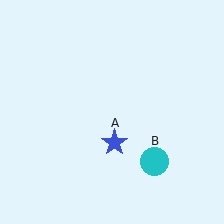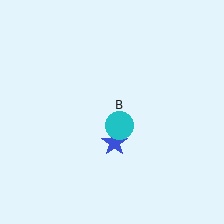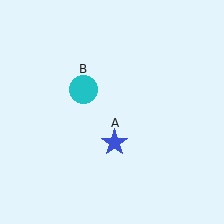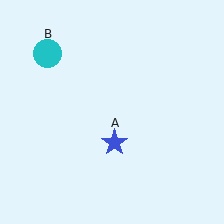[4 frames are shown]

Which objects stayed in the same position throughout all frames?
Blue star (object A) remained stationary.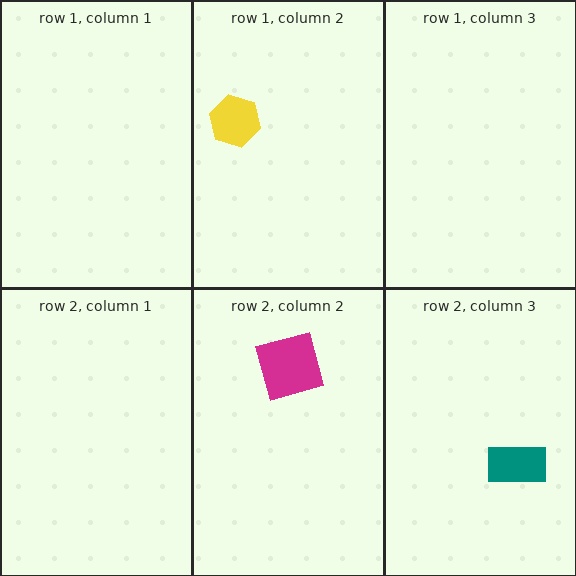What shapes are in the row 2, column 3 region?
The teal rectangle.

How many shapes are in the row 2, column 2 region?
1.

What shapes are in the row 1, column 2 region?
The yellow hexagon.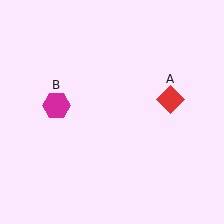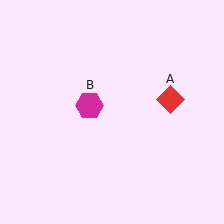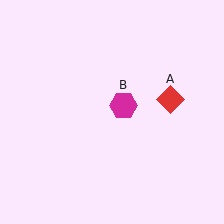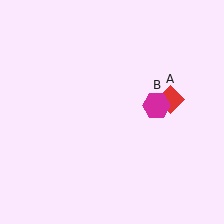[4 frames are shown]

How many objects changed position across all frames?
1 object changed position: magenta hexagon (object B).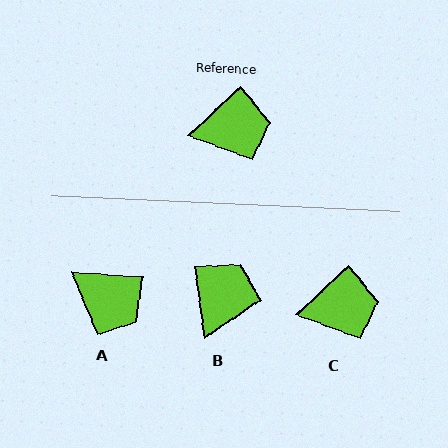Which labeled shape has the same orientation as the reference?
C.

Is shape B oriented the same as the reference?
No, it is off by about 54 degrees.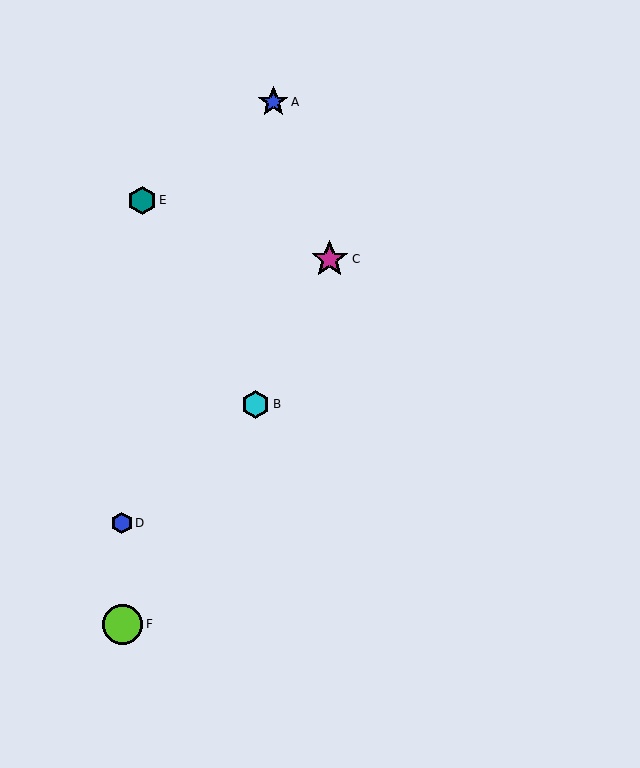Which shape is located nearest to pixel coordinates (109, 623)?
The lime circle (labeled F) at (123, 624) is nearest to that location.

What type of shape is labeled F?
Shape F is a lime circle.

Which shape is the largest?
The lime circle (labeled F) is the largest.